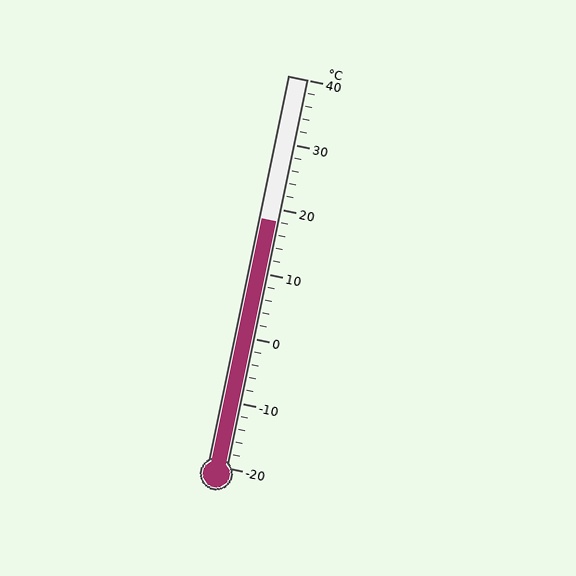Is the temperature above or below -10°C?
The temperature is above -10°C.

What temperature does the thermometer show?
The thermometer shows approximately 18°C.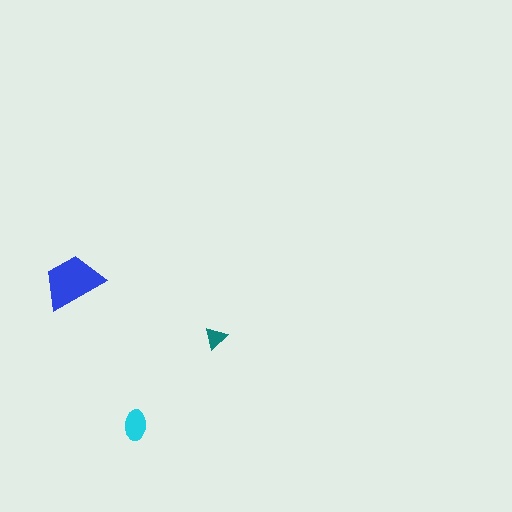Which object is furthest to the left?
The blue trapezoid is leftmost.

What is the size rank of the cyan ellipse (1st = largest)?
2nd.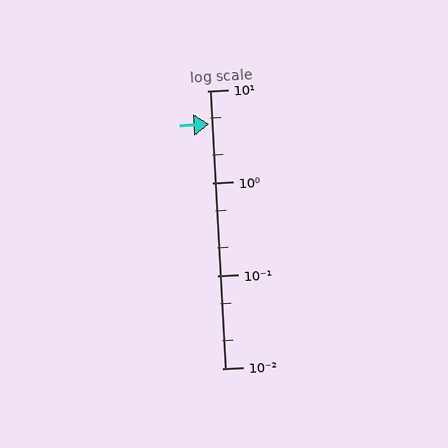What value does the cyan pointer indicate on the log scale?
The pointer indicates approximately 4.3.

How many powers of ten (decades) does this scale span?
The scale spans 3 decades, from 0.01 to 10.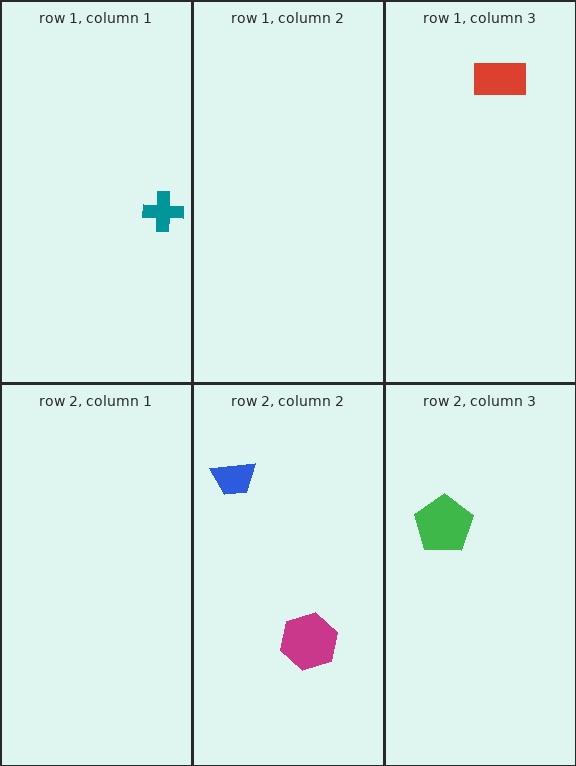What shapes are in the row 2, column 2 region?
The blue trapezoid, the magenta hexagon.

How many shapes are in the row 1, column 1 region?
1.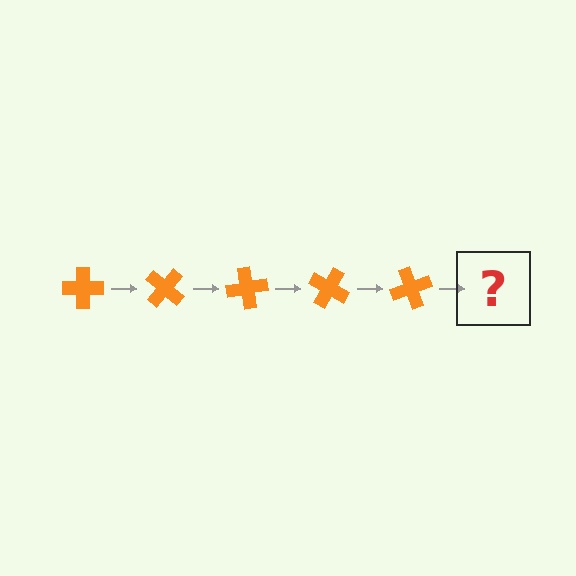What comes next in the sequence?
The next element should be an orange cross rotated 200 degrees.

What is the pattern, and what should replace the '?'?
The pattern is that the cross rotates 40 degrees each step. The '?' should be an orange cross rotated 200 degrees.